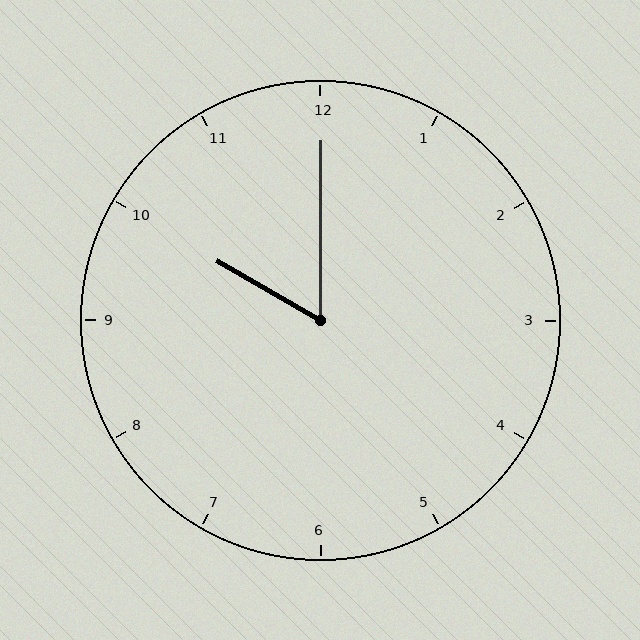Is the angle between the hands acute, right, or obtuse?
It is acute.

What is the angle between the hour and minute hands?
Approximately 60 degrees.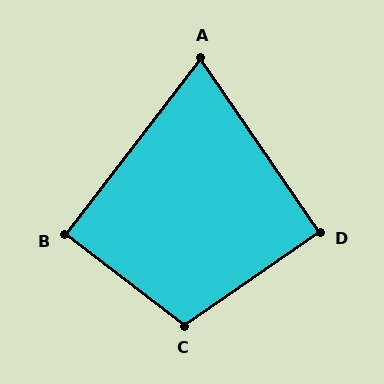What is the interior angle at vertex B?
Approximately 90 degrees (approximately right).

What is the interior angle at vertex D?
Approximately 90 degrees (approximately right).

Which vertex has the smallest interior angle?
A, at approximately 72 degrees.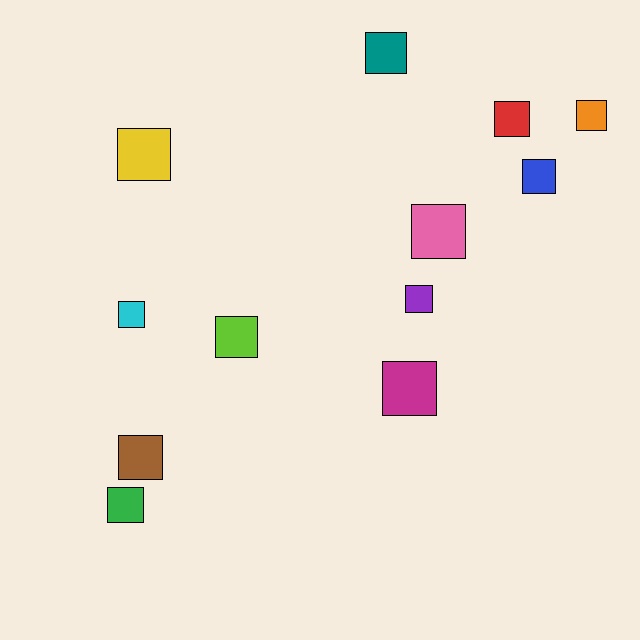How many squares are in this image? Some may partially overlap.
There are 12 squares.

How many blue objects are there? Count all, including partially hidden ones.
There is 1 blue object.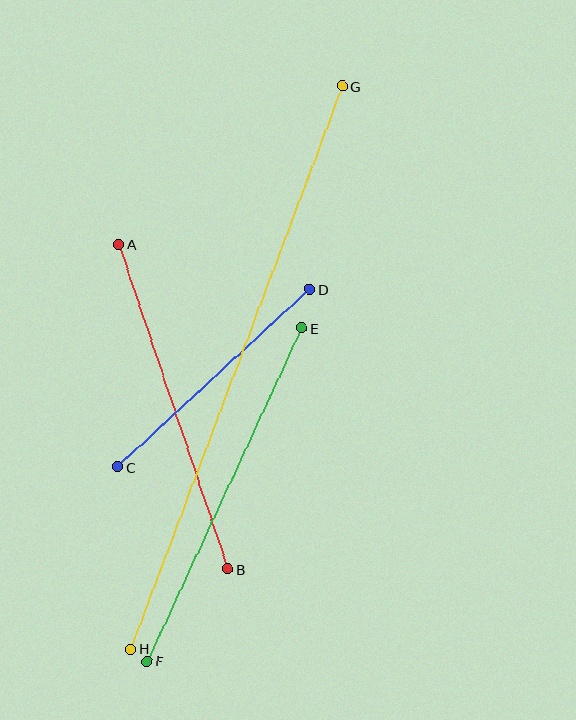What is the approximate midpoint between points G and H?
The midpoint is at approximately (236, 368) pixels.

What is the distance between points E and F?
The distance is approximately 367 pixels.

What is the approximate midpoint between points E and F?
The midpoint is at approximately (224, 495) pixels.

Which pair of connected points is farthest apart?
Points G and H are farthest apart.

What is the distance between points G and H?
The distance is approximately 601 pixels.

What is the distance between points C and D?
The distance is approximately 262 pixels.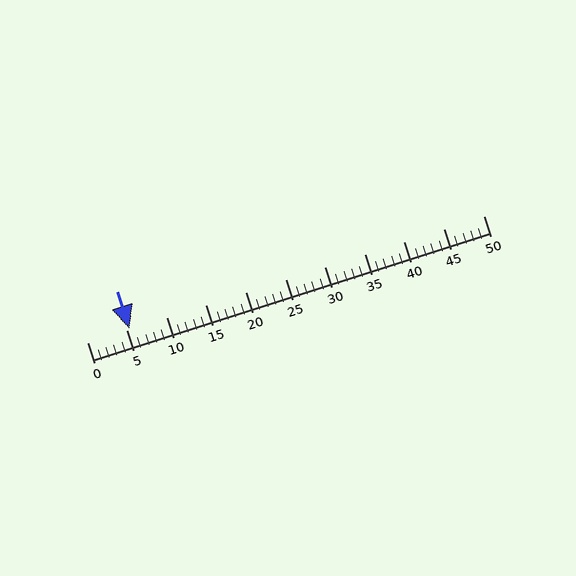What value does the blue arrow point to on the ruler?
The blue arrow points to approximately 5.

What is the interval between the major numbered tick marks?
The major tick marks are spaced 5 units apart.